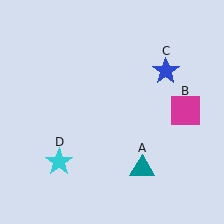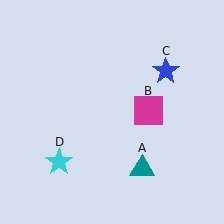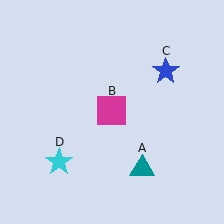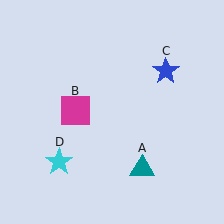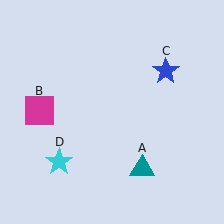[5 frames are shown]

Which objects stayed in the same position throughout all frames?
Teal triangle (object A) and blue star (object C) and cyan star (object D) remained stationary.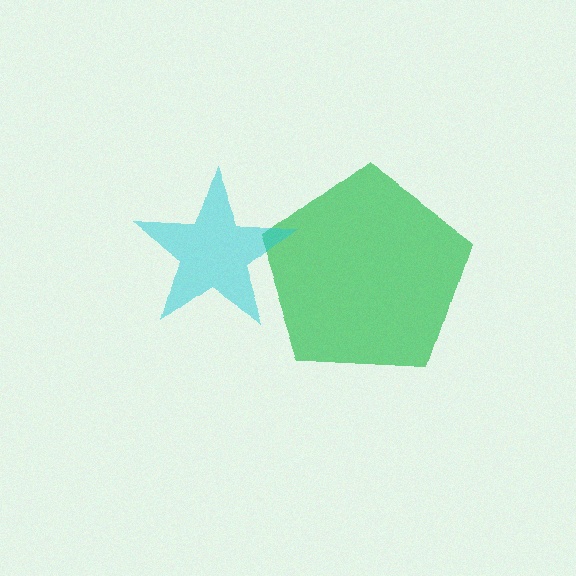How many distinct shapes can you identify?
There are 2 distinct shapes: a green pentagon, a cyan star.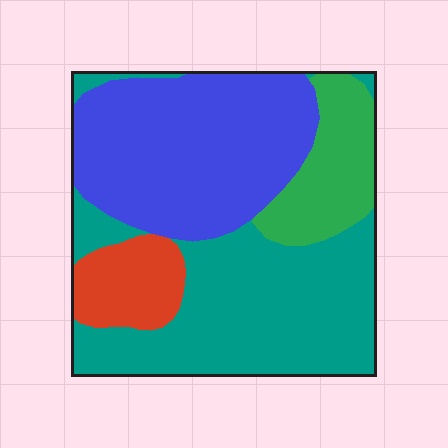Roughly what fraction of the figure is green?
Green takes up about one eighth (1/8) of the figure.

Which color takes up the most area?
Teal, at roughly 40%.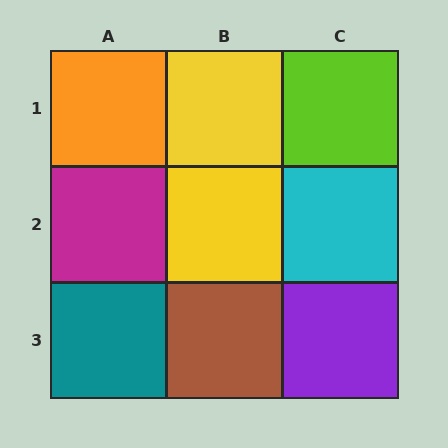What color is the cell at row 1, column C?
Lime.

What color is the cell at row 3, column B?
Brown.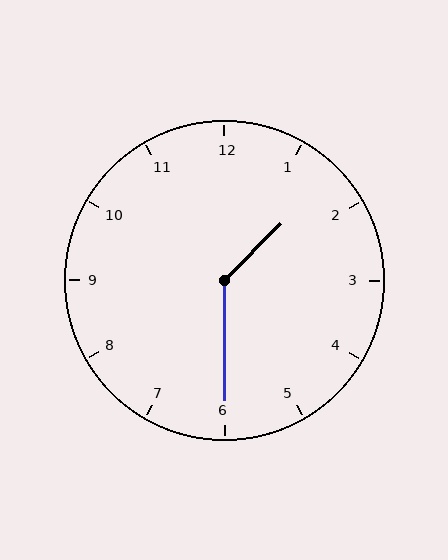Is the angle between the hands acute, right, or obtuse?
It is obtuse.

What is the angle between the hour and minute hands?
Approximately 135 degrees.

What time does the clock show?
1:30.